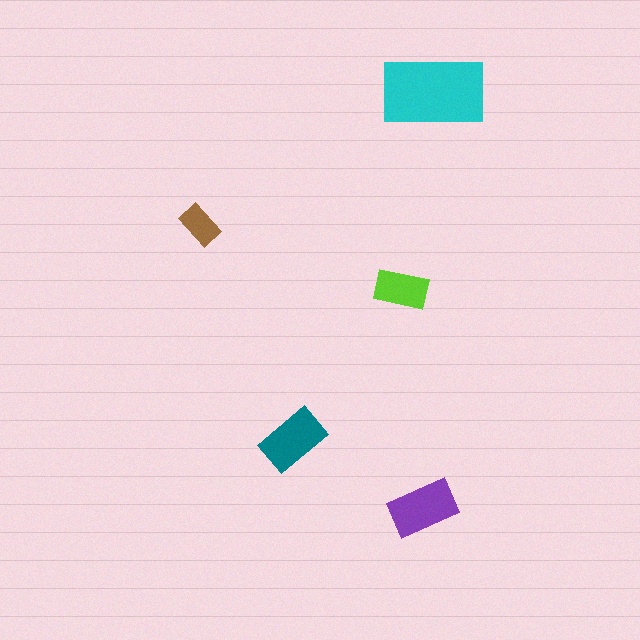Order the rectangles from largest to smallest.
the cyan one, the purple one, the teal one, the lime one, the brown one.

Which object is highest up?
The cyan rectangle is topmost.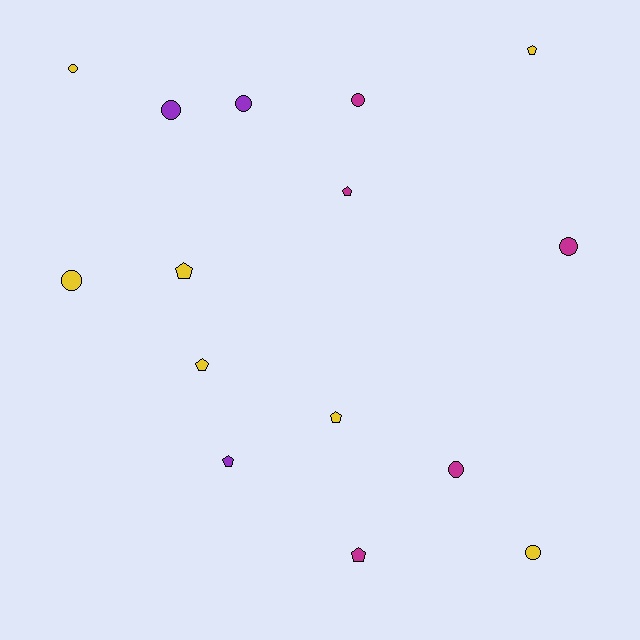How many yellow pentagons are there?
There are 4 yellow pentagons.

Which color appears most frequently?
Yellow, with 7 objects.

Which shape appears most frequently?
Circle, with 8 objects.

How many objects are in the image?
There are 15 objects.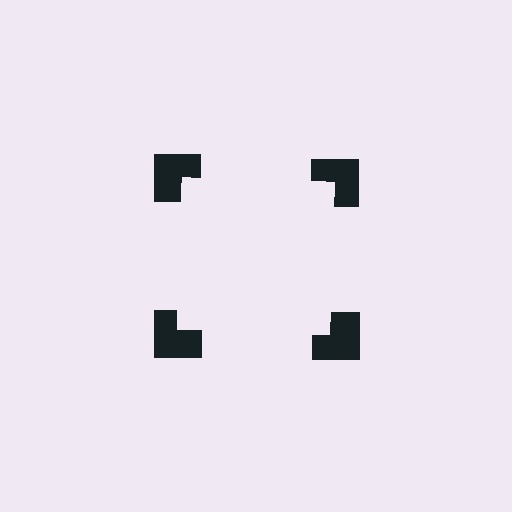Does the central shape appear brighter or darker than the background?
It typically appears slightly brighter than the background, even though no actual brightness change is drawn.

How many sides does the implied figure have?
4 sides.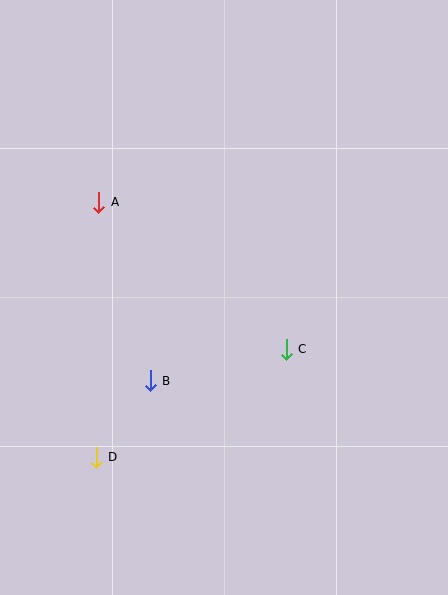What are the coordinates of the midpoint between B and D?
The midpoint between B and D is at (123, 419).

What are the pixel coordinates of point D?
Point D is at (96, 457).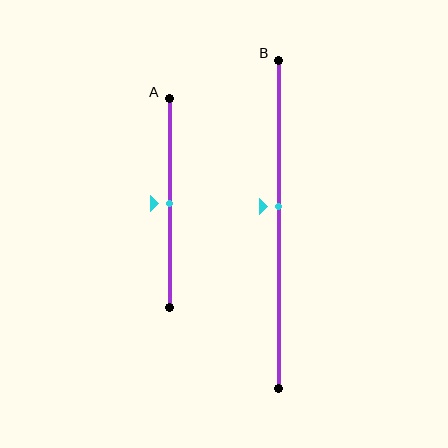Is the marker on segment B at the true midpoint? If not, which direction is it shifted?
No, the marker on segment B is shifted upward by about 5% of the segment length.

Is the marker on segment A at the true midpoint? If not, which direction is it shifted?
Yes, the marker on segment A is at the true midpoint.